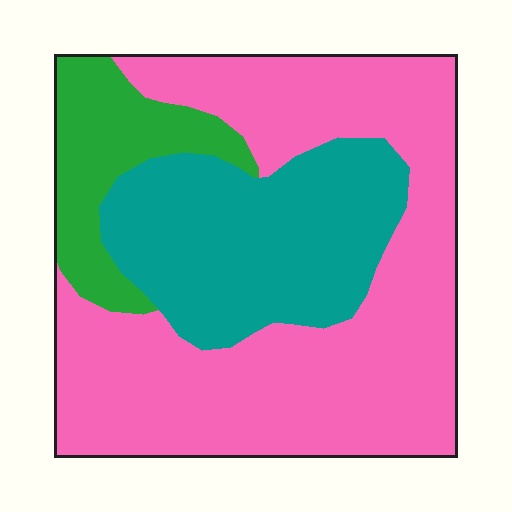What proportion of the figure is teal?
Teal covers around 30% of the figure.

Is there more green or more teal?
Teal.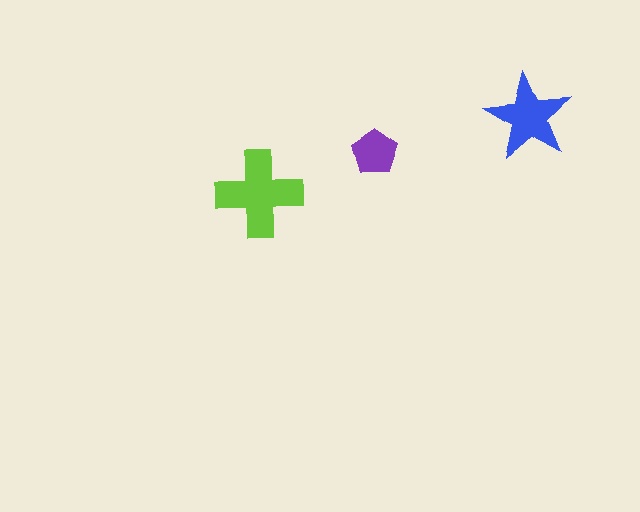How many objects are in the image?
There are 3 objects in the image.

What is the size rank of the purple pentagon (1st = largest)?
3rd.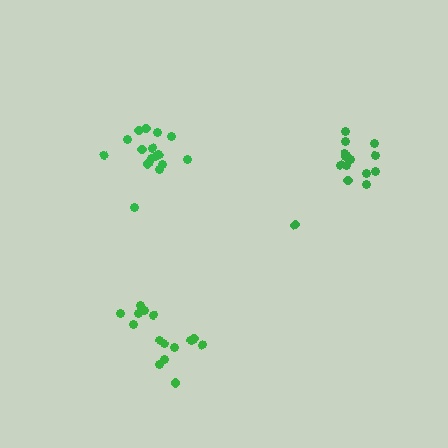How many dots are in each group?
Group 1: 15 dots, Group 2: 17 dots, Group 3: 15 dots (47 total).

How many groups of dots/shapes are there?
There are 3 groups.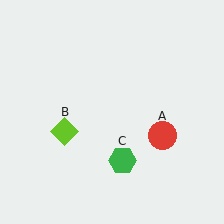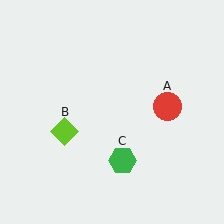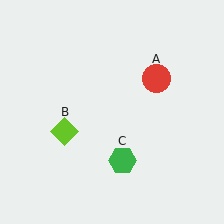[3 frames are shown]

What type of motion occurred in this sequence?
The red circle (object A) rotated counterclockwise around the center of the scene.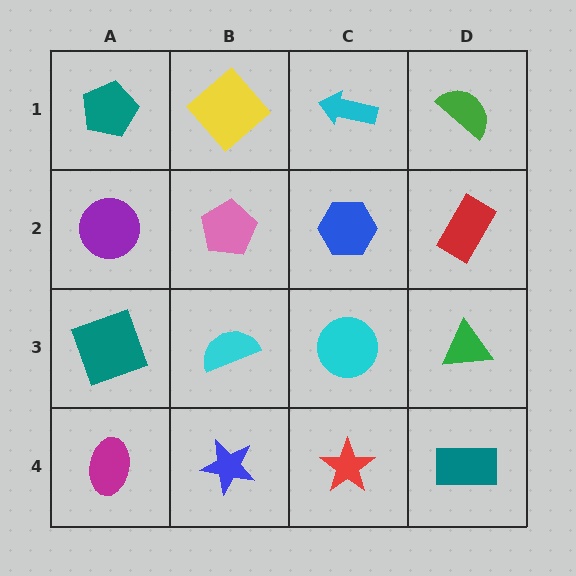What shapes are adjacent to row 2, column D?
A green semicircle (row 1, column D), a green triangle (row 3, column D), a blue hexagon (row 2, column C).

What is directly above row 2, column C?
A cyan arrow.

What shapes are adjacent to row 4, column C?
A cyan circle (row 3, column C), a blue star (row 4, column B), a teal rectangle (row 4, column D).